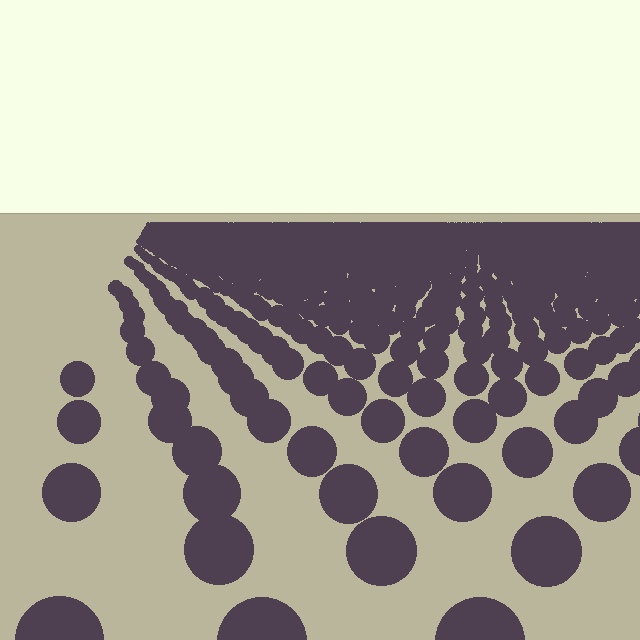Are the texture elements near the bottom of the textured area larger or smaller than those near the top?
Larger. Near the bottom, elements are closer to the viewer and appear at a bigger on-screen size.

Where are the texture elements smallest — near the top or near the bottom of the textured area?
Near the top.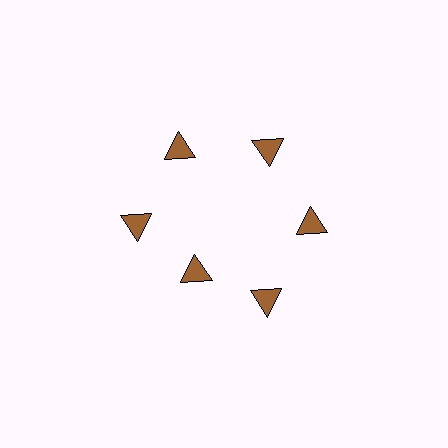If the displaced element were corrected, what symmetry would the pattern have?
It would have 6-fold rotational symmetry — the pattern would map onto itself every 60 degrees.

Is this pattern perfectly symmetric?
No. The 6 brown triangles are arranged in a ring, but one element near the 7 o'clock position is pulled inward toward the center, breaking the 6-fold rotational symmetry.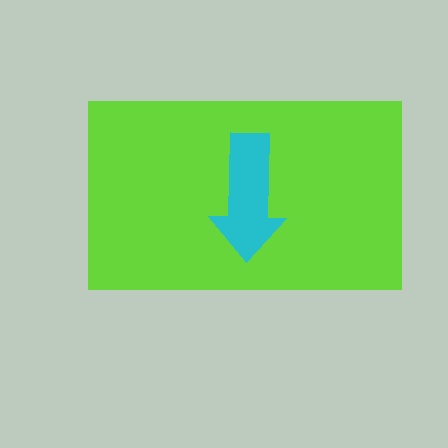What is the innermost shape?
The cyan arrow.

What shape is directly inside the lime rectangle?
The cyan arrow.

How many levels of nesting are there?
2.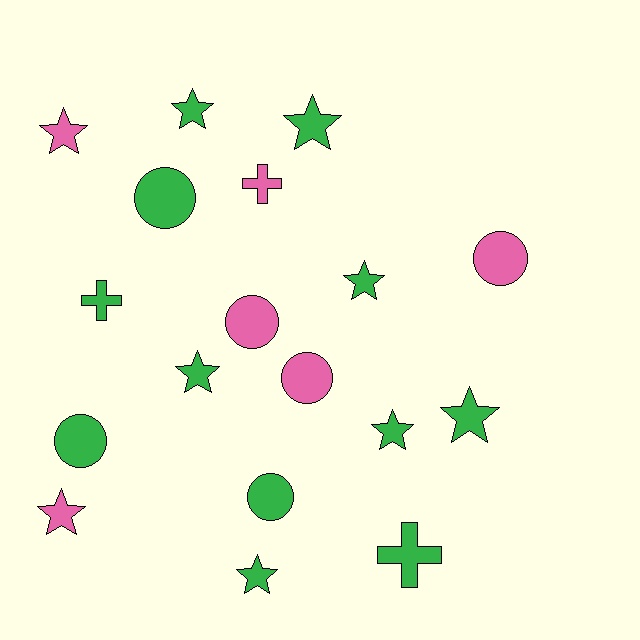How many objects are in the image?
There are 18 objects.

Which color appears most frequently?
Green, with 12 objects.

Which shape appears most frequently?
Star, with 9 objects.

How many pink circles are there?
There are 3 pink circles.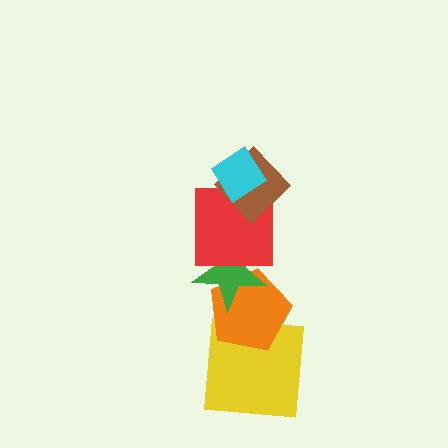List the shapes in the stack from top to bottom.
From top to bottom: the cyan diamond, the brown diamond, the red square, the green star, the orange pentagon, the yellow square.